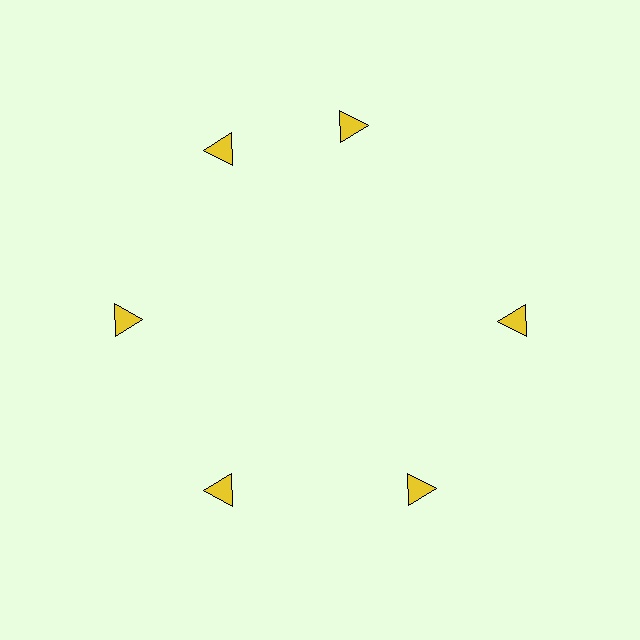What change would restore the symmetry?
The symmetry would be restored by rotating it back into even spacing with its neighbors so that all 6 triangles sit at equal angles and equal distance from the center.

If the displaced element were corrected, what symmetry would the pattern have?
It would have 6-fold rotational symmetry — the pattern would map onto itself every 60 degrees.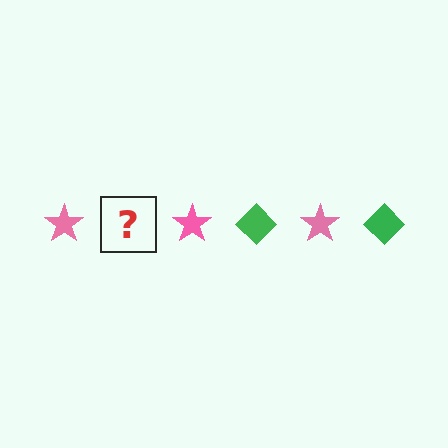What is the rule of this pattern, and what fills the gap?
The rule is that the pattern alternates between pink star and green diamond. The gap should be filled with a green diamond.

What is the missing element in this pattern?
The missing element is a green diamond.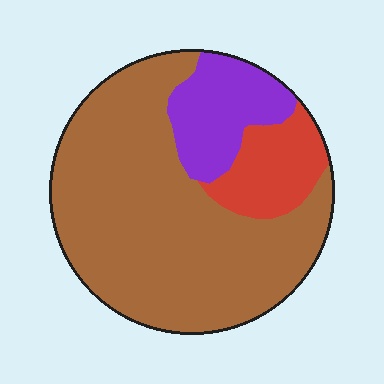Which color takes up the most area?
Brown, at roughly 70%.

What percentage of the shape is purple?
Purple covers 16% of the shape.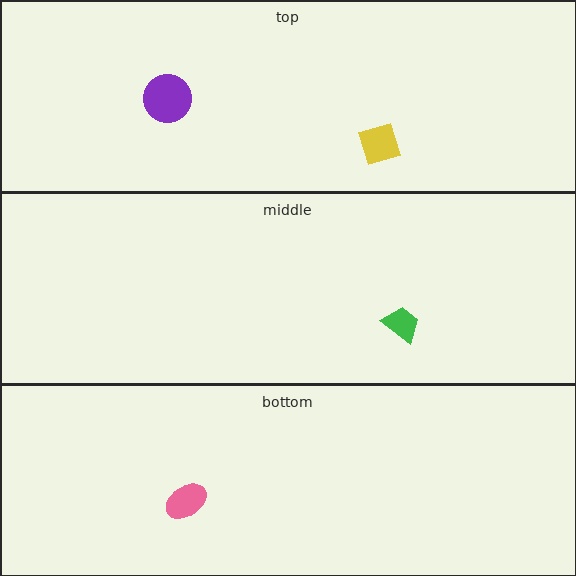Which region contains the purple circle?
The top region.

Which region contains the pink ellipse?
The bottom region.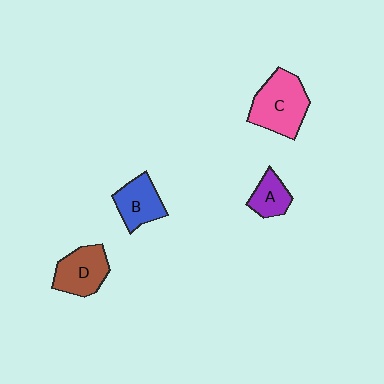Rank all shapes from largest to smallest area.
From largest to smallest: C (pink), D (brown), B (blue), A (purple).